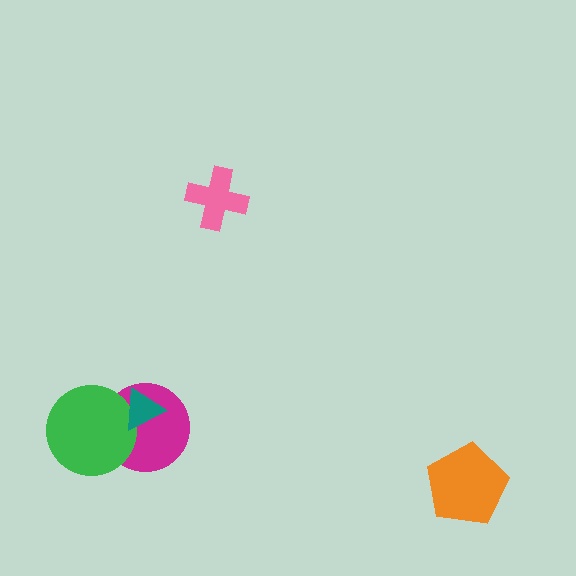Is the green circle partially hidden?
Yes, it is partially covered by another shape.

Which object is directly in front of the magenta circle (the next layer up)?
The green circle is directly in front of the magenta circle.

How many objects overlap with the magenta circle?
2 objects overlap with the magenta circle.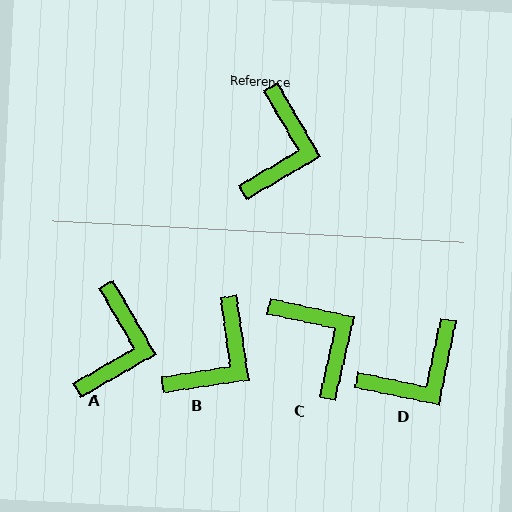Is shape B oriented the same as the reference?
No, it is off by about 22 degrees.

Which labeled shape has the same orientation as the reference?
A.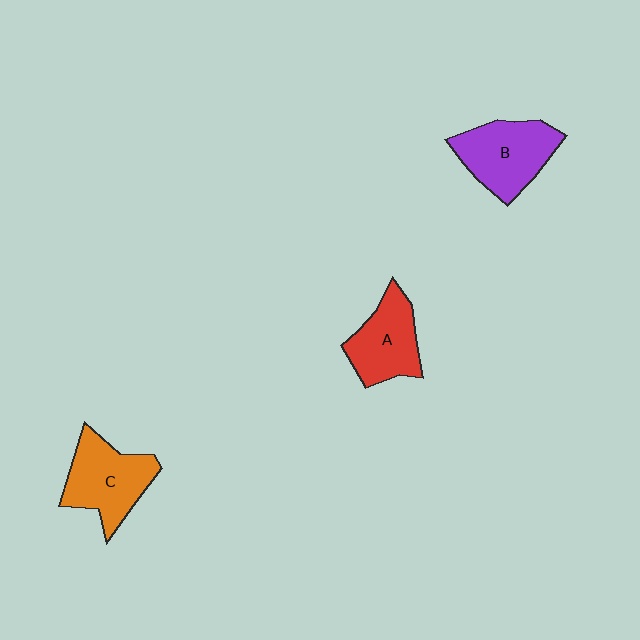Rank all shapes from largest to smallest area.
From largest to smallest: B (purple), C (orange), A (red).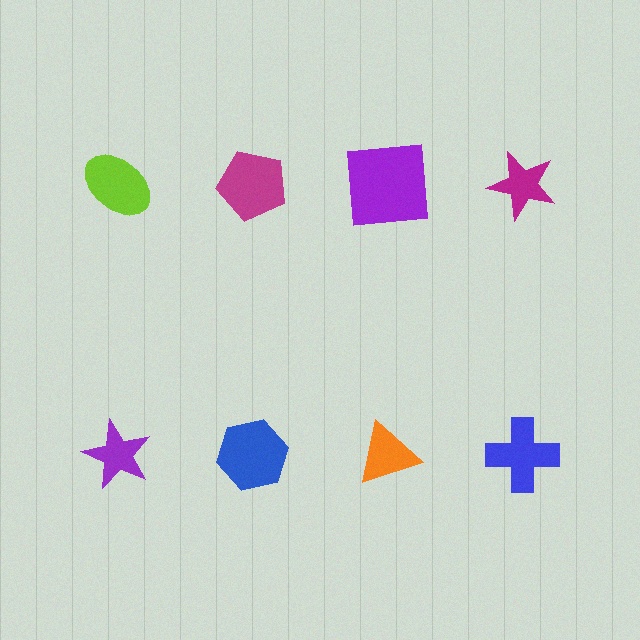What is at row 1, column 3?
A purple square.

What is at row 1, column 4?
A magenta star.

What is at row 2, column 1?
A purple star.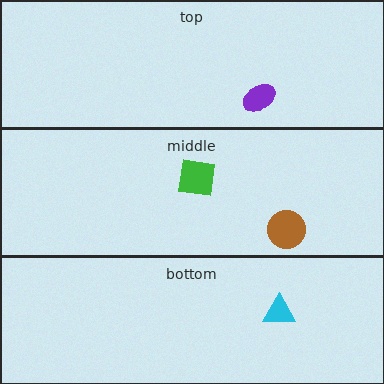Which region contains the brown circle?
The middle region.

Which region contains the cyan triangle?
The bottom region.